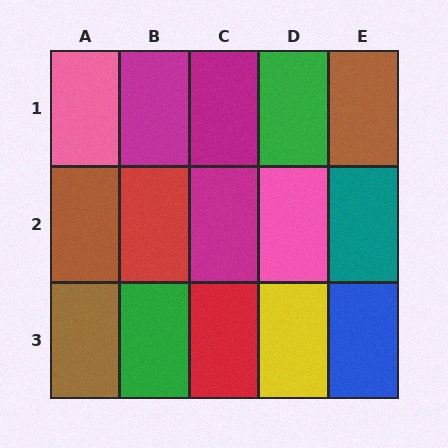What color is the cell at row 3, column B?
Green.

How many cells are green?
2 cells are green.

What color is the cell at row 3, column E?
Blue.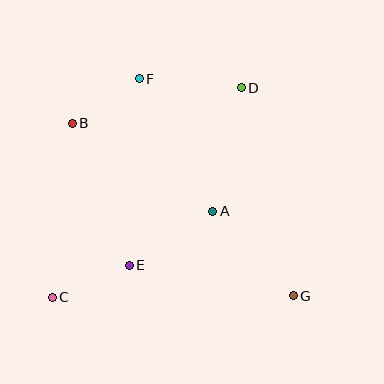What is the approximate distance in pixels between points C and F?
The distance between C and F is approximately 235 pixels.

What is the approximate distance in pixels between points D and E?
The distance between D and E is approximately 210 pixels.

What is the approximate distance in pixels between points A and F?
The distance between A and F is approximately 152 pixels.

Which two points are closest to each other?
Points B and F are closest to each other.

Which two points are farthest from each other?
Points C and D are farthest from each other.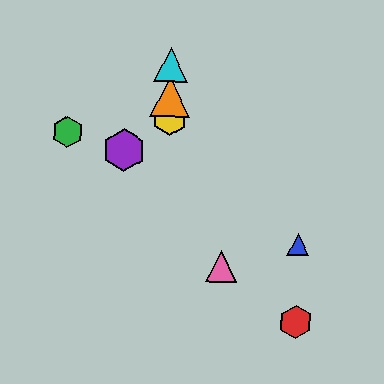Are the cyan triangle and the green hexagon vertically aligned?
No, the cyan triangle is at x≈171 and the green hexagon is at x≈67.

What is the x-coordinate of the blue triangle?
The blue triangle is at x≈298.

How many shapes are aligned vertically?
3 shapes (the yellow hexagon, the orange triangle, the cyan triangle) are aligned vertically.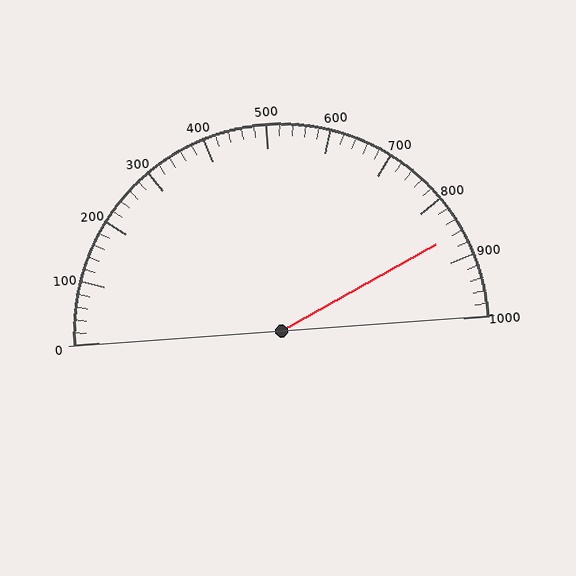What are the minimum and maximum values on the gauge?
The gauge ranges from 0 to 1000.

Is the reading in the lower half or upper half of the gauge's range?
The reading is in the upper half of the range (0 to 1000).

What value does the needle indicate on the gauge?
The needle indicates approximately 860.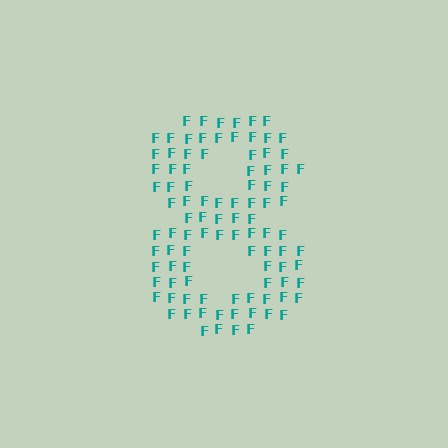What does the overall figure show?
The overall figure shows the digit 8.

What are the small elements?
The small elements are letter F's.